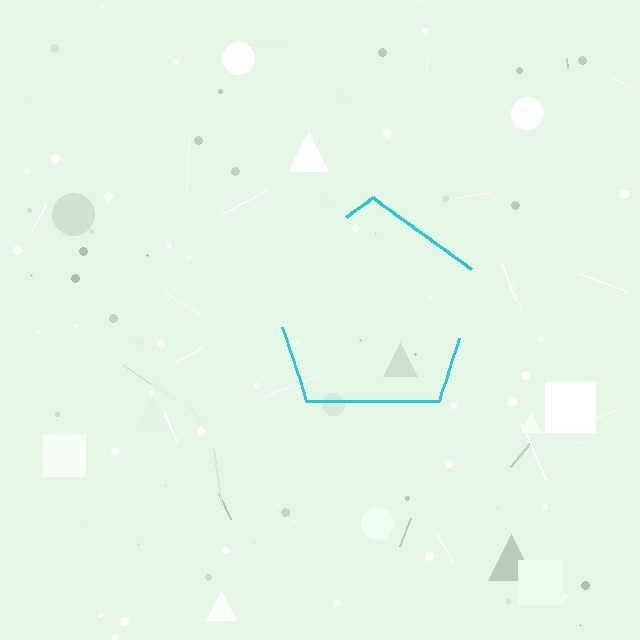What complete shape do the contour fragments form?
The contour fragments form a pentagon.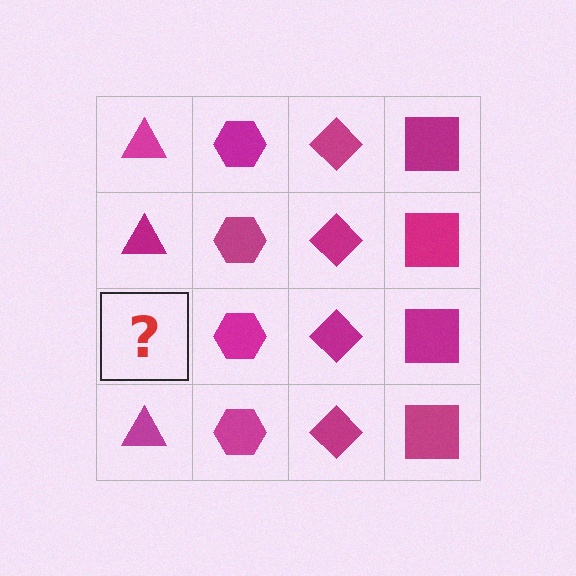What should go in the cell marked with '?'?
The missing cell should contain a magenta triangle.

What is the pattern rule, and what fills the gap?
The rule is that each column has a consistent shape. The gap should be filled with a magenta triangle.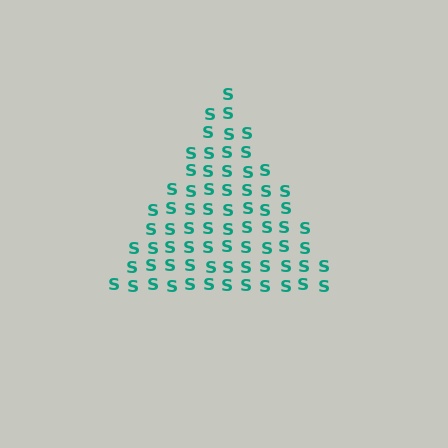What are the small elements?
The small elements are letter S's.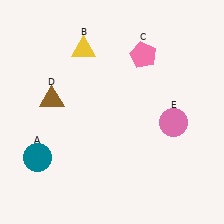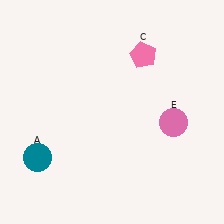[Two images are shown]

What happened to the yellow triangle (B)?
The yellow triangle (B) was removed in Image 2. It was in the top-left area of Image 1.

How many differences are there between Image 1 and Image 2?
There are 2 differences between the two images.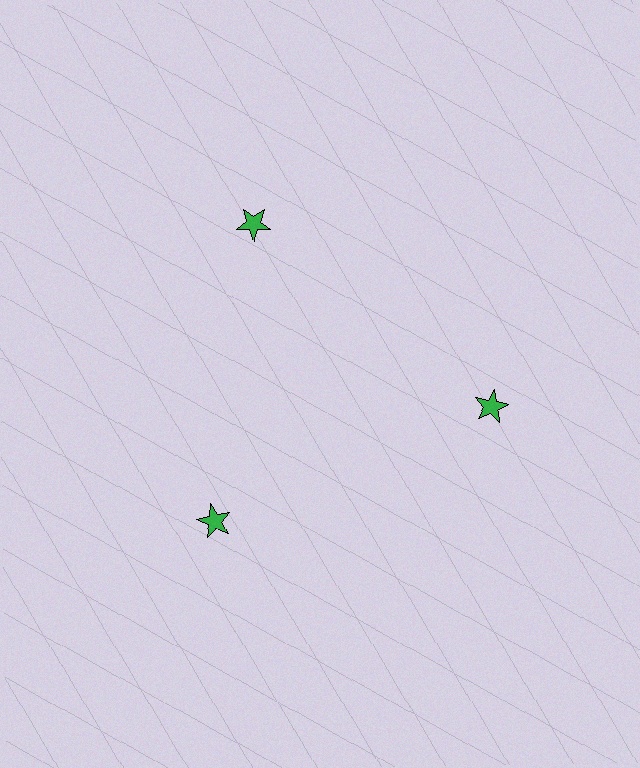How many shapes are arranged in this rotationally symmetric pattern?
There are 3 shapes, arranged in 3 groups of 1.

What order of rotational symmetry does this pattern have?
This pattern has 3-fold rotational symmetry.